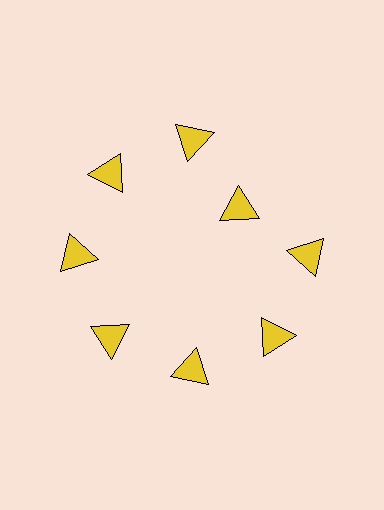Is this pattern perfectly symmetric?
No. The 8 yellow triangles are arranged in a ring, but one element near the 2 o'clock position is pulled inward toward the center, breaking the 8-fold rotational symmetry.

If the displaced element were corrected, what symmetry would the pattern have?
It would have 8-fold rotational symmetry — the pattern would map onto itself every 45 degrees.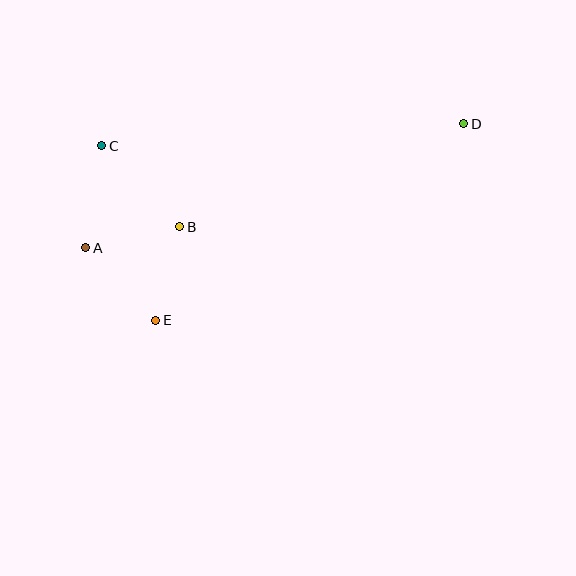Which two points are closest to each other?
Points B and E are closest to each other.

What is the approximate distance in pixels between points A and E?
The distance between A and E is approximately 101 pixels.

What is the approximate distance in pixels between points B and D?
The distance between B and D is approximately 302 pixels.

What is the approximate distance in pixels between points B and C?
The distance between B and C is approximately 112 pixels.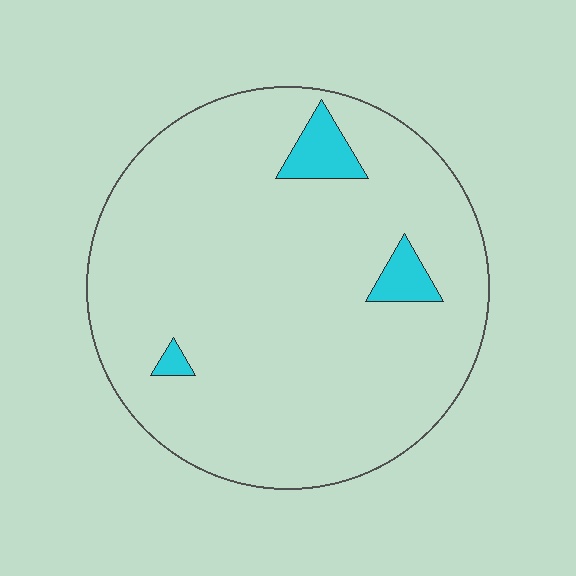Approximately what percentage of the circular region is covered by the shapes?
Approximately 5%.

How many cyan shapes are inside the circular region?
3.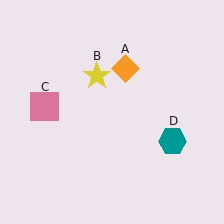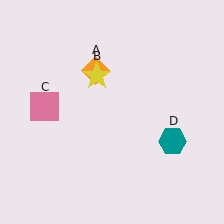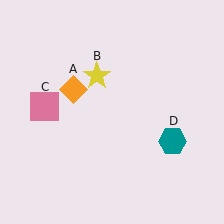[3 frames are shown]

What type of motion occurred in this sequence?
The orange diamond (object A) rotated counterclockwise around the center of the scene.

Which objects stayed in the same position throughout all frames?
Yellow star (object B) and pink square (object C) and teal hexagon (object D) remained stationary.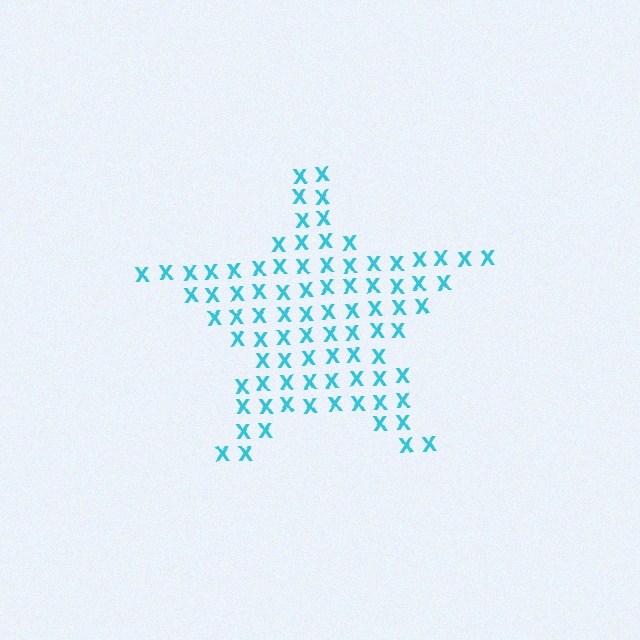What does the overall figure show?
The overall figure shows a star.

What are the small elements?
The small elements are letter X's.